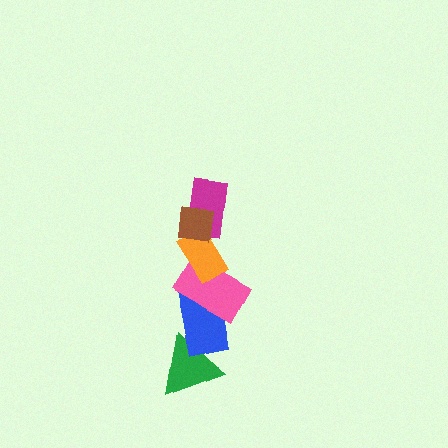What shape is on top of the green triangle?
The blue rectangle is on top of the green triangle.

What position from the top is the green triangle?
The green triangle is 6th from the top.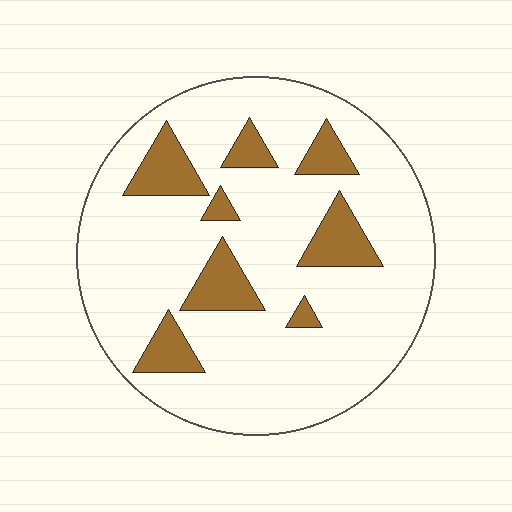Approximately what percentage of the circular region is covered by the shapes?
Approximately 15%.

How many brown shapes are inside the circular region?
8.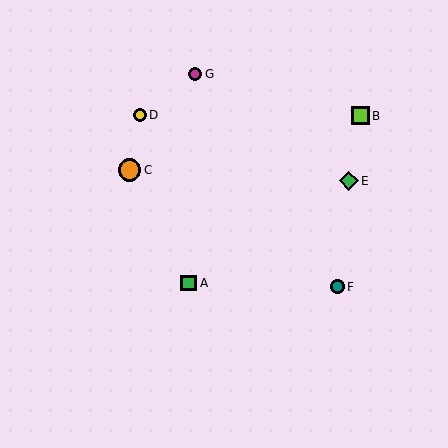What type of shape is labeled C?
Shape C is an orange circle.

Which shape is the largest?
The orange circle (labeled C) is the largest.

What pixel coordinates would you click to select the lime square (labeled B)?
Click at (360, 116) to select the lime square B.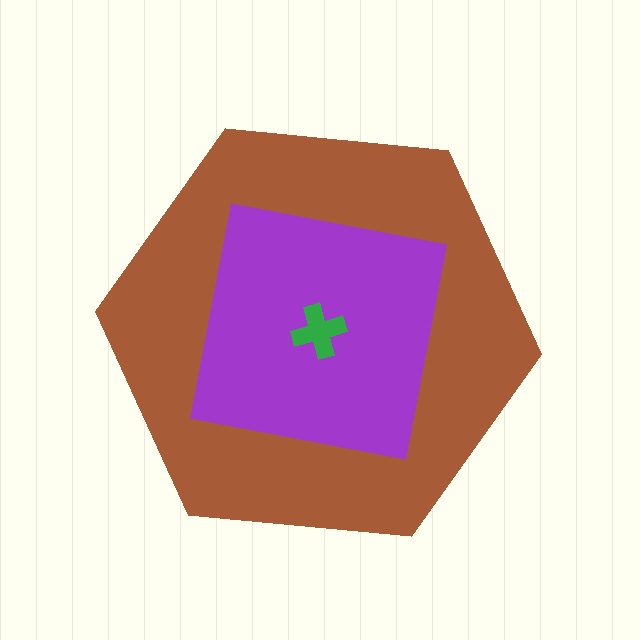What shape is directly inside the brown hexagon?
The purple square.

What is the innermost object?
The green cross.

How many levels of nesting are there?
3.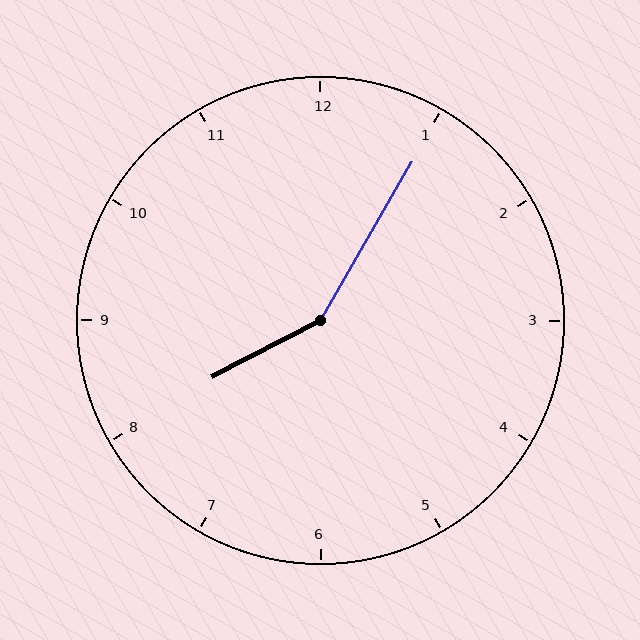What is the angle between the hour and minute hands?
Approximately 148 degrees.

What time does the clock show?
8:05.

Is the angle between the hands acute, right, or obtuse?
It is obtuse.